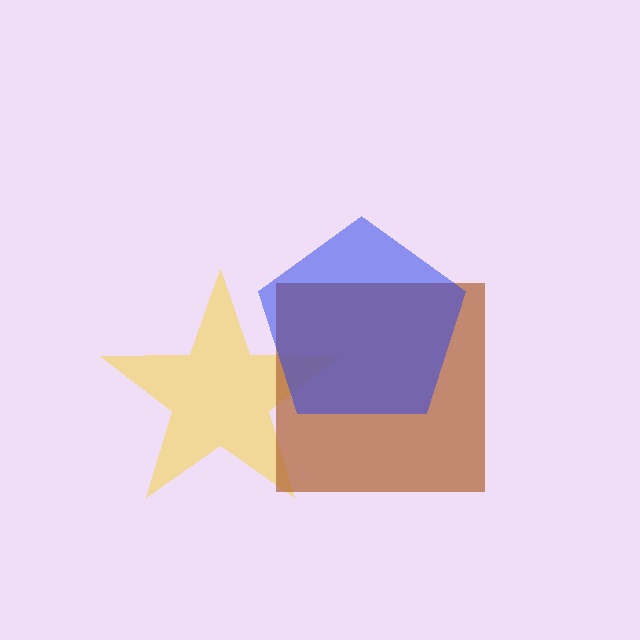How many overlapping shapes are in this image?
There are 3 overlapping shapes in the image.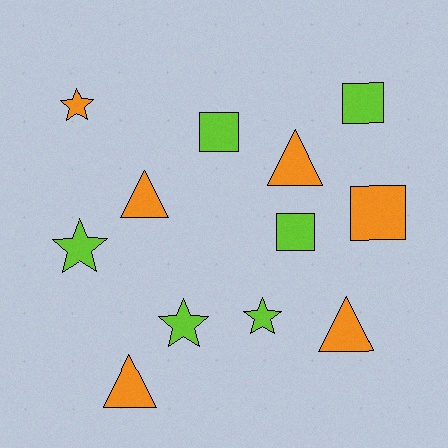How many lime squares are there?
There are 3 lime squares.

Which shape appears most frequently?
Square, with 4 objects.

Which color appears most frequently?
Lime, with 6 objects.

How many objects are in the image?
There are 12 objects.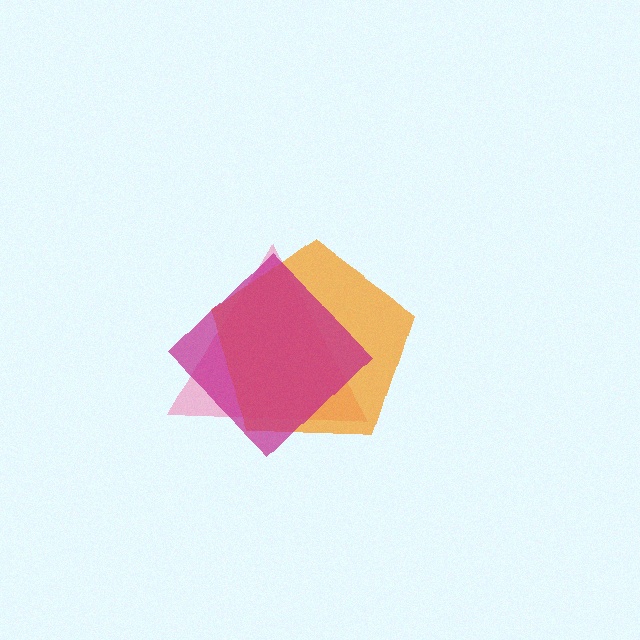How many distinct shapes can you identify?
There are 3 distinct shapes: a pink triangle, an orange pentagon, a magenta diamond.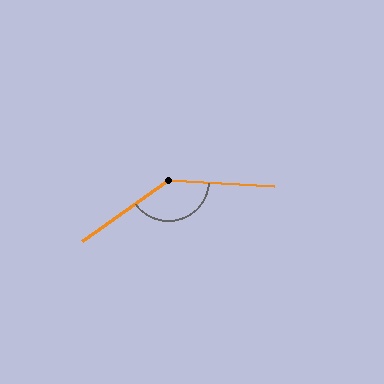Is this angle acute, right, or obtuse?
It is obtuse.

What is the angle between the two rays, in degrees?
Approximately 141 degrees.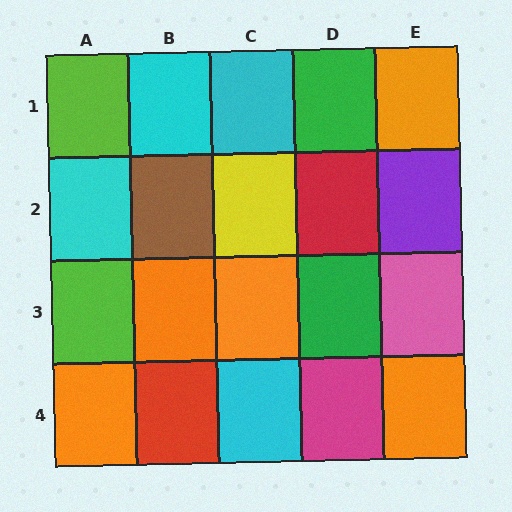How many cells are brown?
1 cell is brown.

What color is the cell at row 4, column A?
Orange.